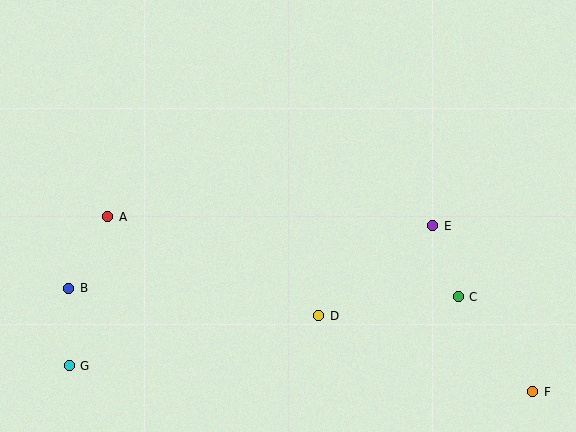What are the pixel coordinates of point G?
Point G is at (69, 366).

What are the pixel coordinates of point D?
Point D is at (319, 316).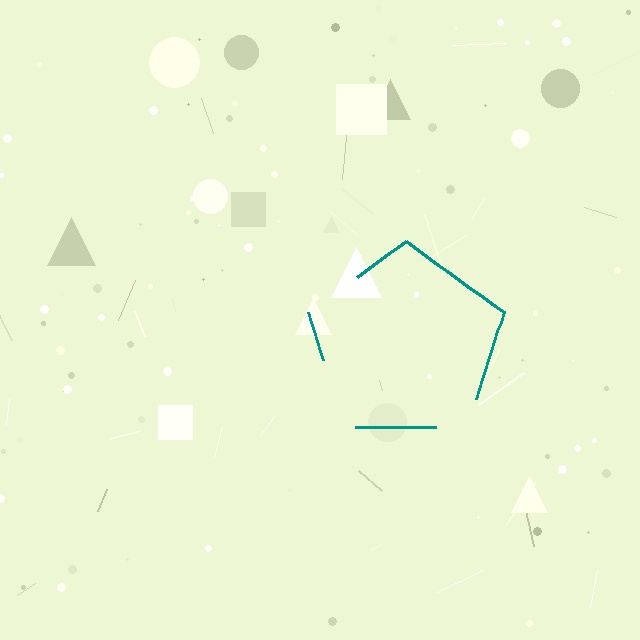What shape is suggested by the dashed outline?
The dashed outline suggests a pentagon.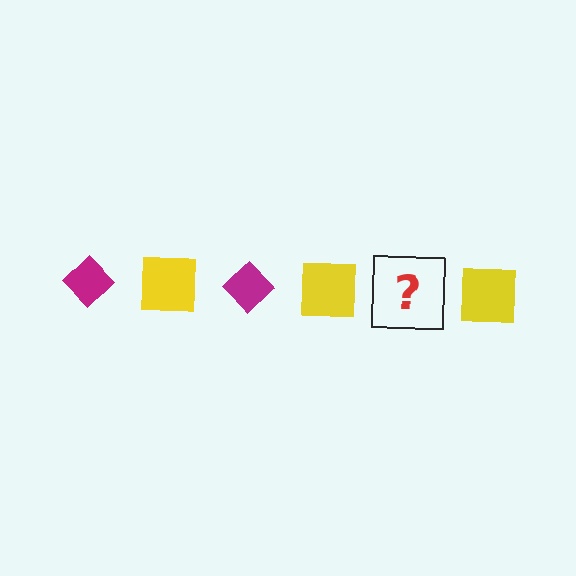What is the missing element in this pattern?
The missing element is a magenta diamond.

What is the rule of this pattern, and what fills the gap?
The rule is that the pattern alternates between magenta diamond and yellow square. The gap should be filled with a magenta diamond.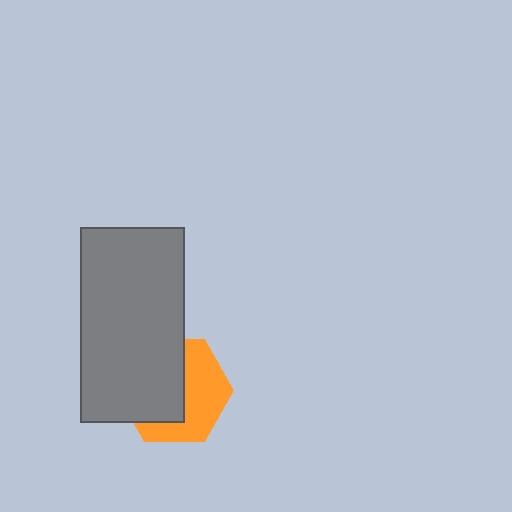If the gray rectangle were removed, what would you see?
You would see the complete orange hexagon.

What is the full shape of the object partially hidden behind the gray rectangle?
The partially hidden object is an orange hexagon.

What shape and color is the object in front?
The object in front is a gray rectangle.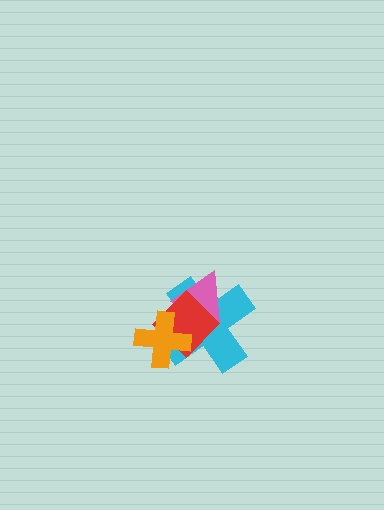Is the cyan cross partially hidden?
Yes, it is partially covered by another shape.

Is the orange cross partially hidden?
No, no other shape covers it.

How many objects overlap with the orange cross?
2 objects overlap with the orange cross.